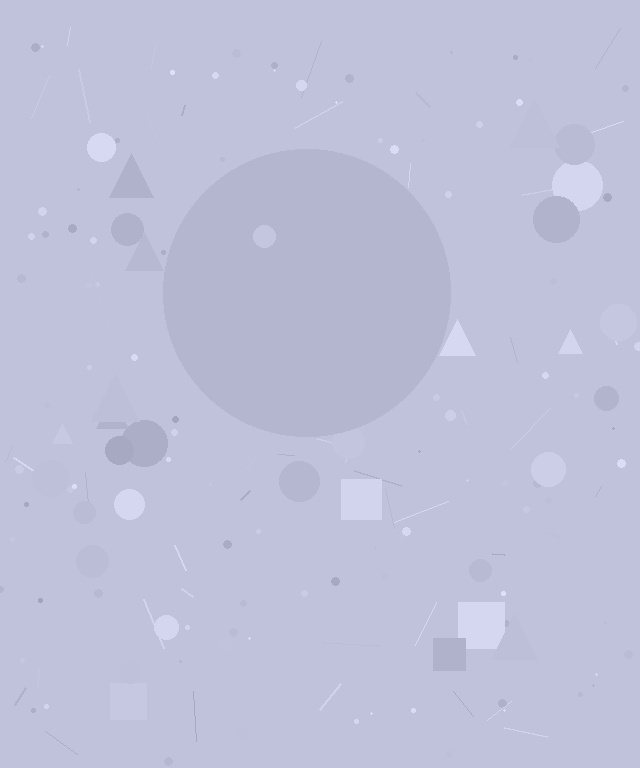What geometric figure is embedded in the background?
A circle is embedded in the background.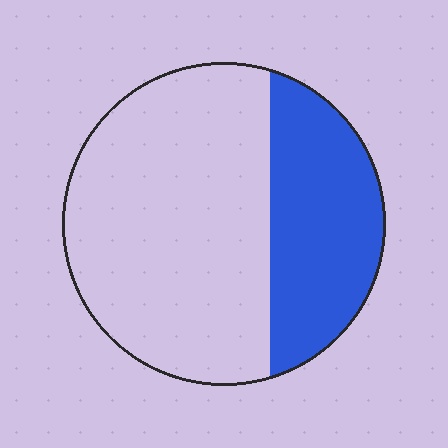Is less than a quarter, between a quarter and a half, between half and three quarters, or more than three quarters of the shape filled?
Between a quarter and a half.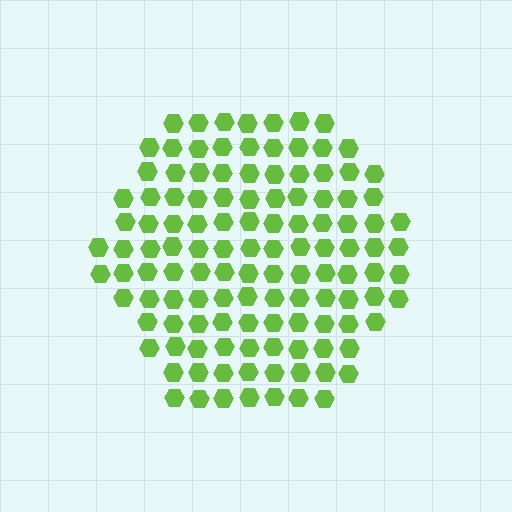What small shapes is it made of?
It is made of small hexagons.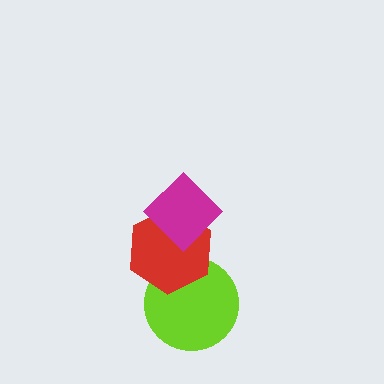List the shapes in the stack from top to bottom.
From top to bottom: the magenta diamond, the red hexagon, the lime circle.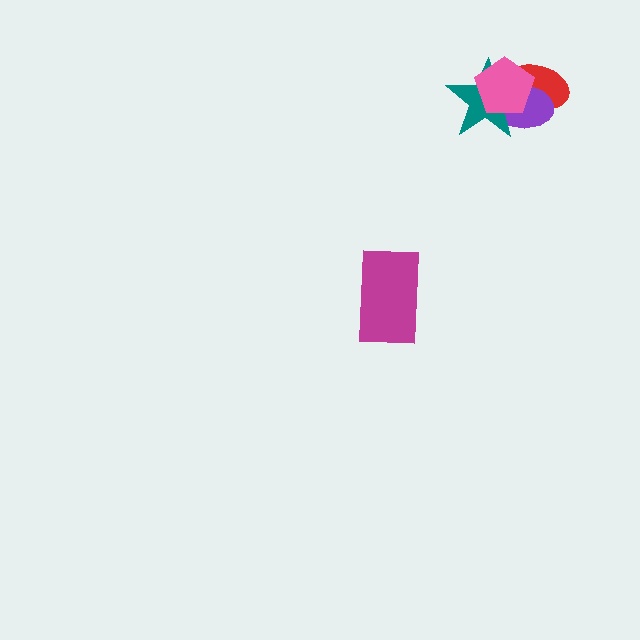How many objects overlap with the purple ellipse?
3 objects overlap with the purple ellipse.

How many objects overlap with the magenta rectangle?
0 objects overlap with the magenta rectangle.